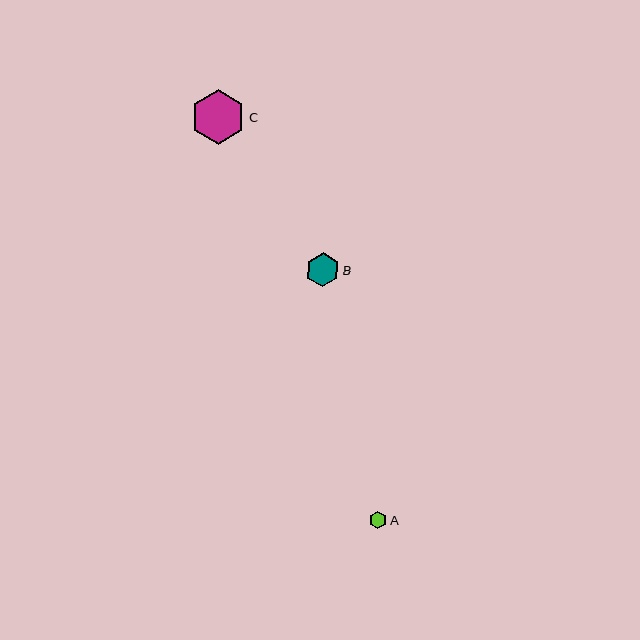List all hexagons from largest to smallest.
From largest to smallest: C, B, A.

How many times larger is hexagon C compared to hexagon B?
Hexagon C is approximately 1.6 times the size of hexagon B.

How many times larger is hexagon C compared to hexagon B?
Hexagon C is approximately 1.6 times the size of hexagon B.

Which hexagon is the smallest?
Hexagon A is the smallest with a size of approximately 17 pixels.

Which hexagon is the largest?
Hexagon C is the largest with a size of approximately 55 pixels.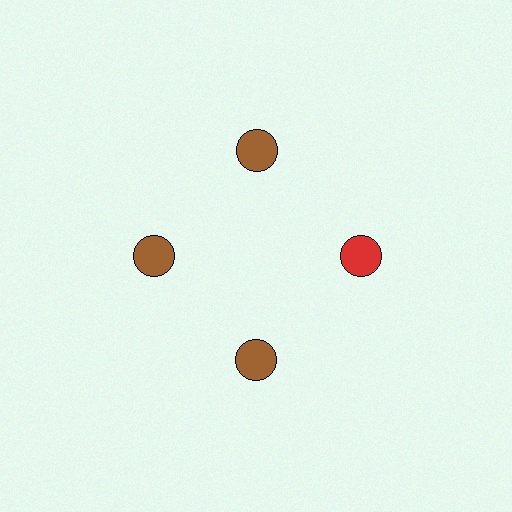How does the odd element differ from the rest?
It has a different color: red instead of brown.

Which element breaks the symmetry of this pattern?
The red circle at roughly the 3 o'clock position breaks the symmetry. All other shapes are brown circles.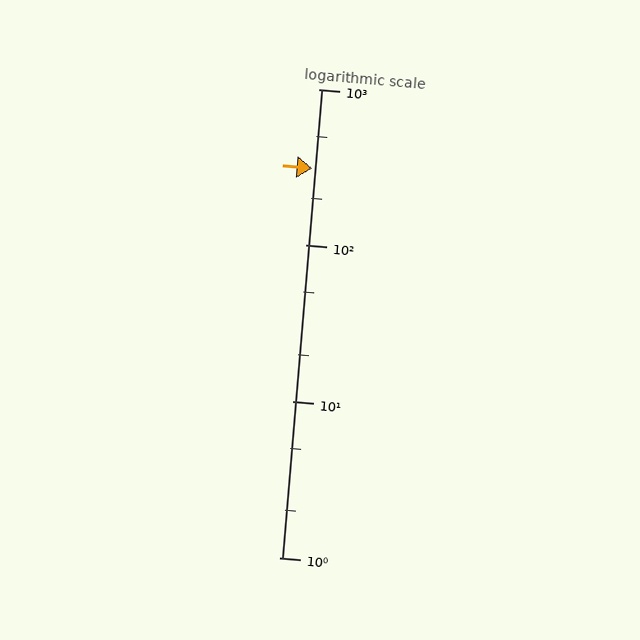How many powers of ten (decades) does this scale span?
The scale spans 3 decades, from 1 to 1000.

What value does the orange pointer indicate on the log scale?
The pointer indicates approximately 310.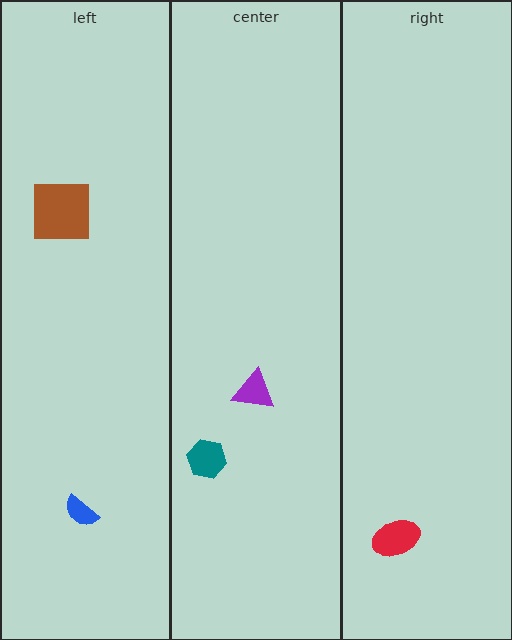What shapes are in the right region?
The red ellipse.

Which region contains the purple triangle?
The center region.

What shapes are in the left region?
The blue semicircle, the brown square.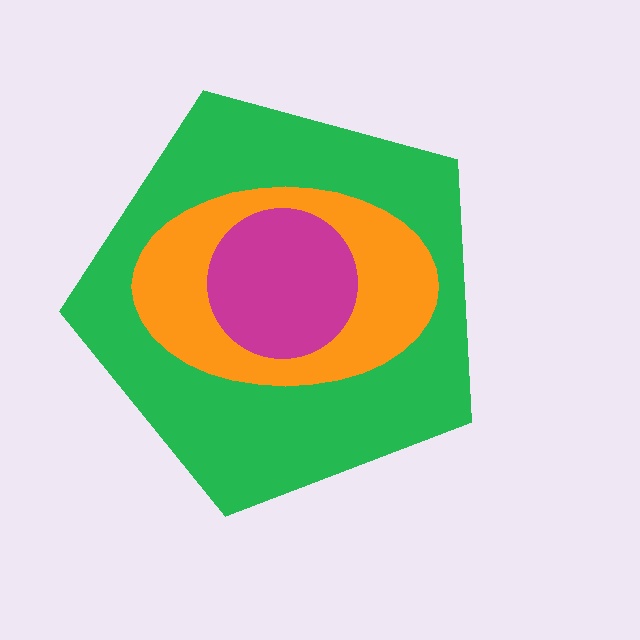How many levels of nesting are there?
3.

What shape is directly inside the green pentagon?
The orange ellipse.